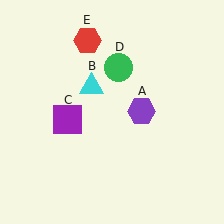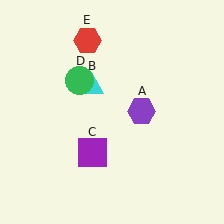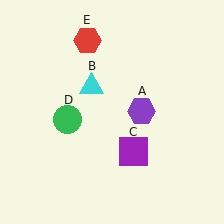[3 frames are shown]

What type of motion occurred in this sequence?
The purple square (object C), green circle (object D) rotated counterclockwise around the center of the scene.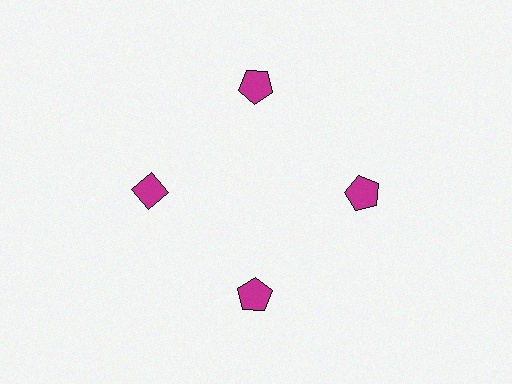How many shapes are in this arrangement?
There are 4 shapes arranged in a ring pattern.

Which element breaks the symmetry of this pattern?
The magenta diamond at roughly the 9 o'clock position breaks the symmetry. All other shapes are magenta pentagons.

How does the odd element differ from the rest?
It has a different shape: diamond instead of pentagon.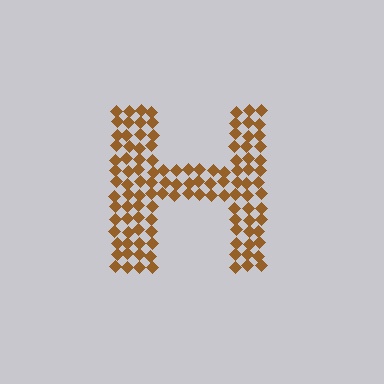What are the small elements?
The small elements are diamonds.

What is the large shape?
The large shape is the letter H.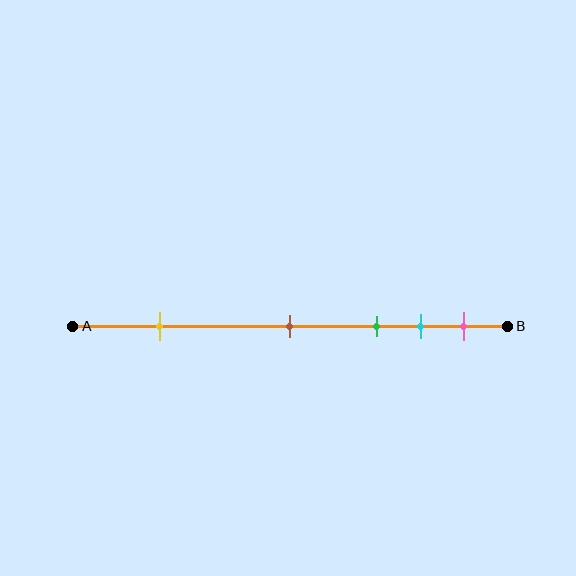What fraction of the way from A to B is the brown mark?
The brown mark is approximately 50% (0.5) of the way from A to B.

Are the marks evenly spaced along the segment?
No, the marks are not evenly spaced.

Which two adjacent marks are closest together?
The cyan and pink marks are the closest adjacent pair.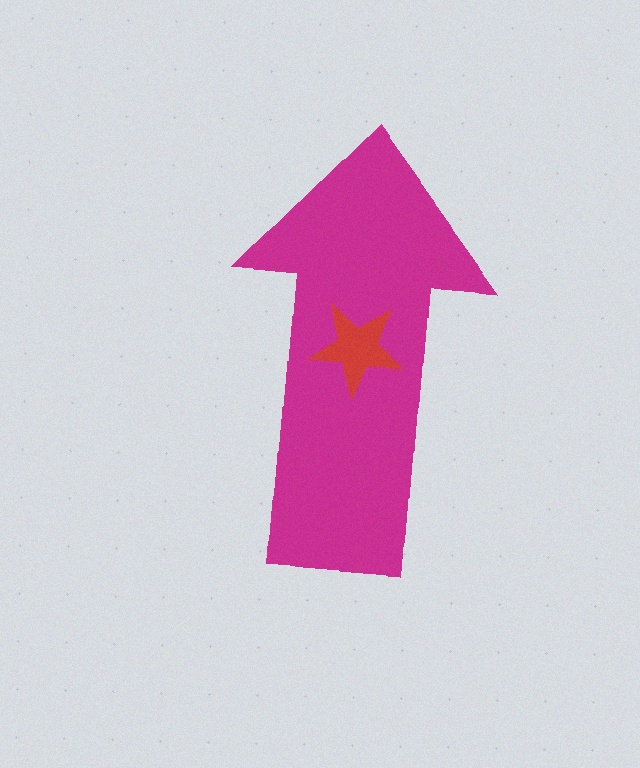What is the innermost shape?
The red star.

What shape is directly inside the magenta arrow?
The red star.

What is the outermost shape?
The magenta arrow.